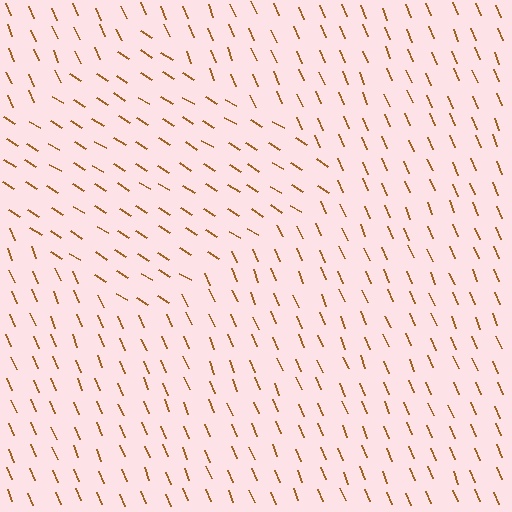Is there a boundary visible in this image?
Yes, there is a texture boundary formed by a change in line orientation.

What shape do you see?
I see a diamond.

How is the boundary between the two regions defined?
The boundary is defined purely by a change in line orientation (approximately 35 degrees difference). All lines are the same color and thickness.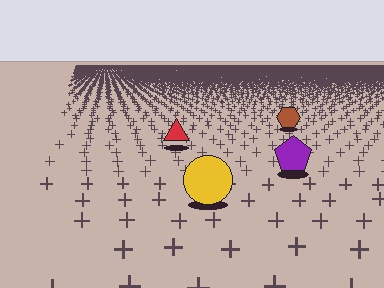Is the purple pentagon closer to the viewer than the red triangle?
Yes. The purple pentagon is closer — you can tell from the texture gradient: the ground texture is coarser near it.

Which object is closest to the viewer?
The yellow circle is closest. The texture marks near it are larger and more spread out.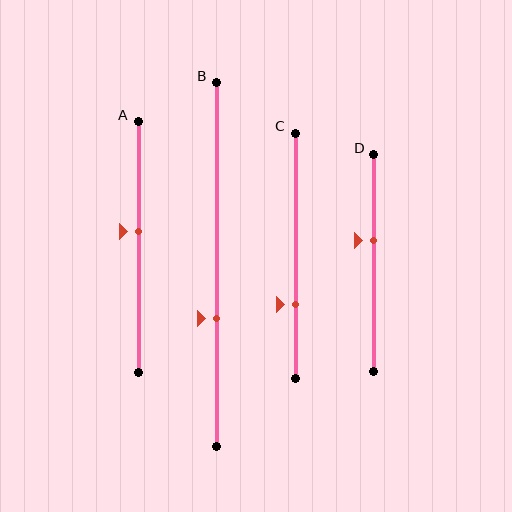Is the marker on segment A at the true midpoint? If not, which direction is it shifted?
No, the marker on segment A is shifted upward by about 6% of the segment length.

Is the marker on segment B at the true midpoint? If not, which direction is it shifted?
No, the marker on segment B is shifted downward by about 15% of the segment length.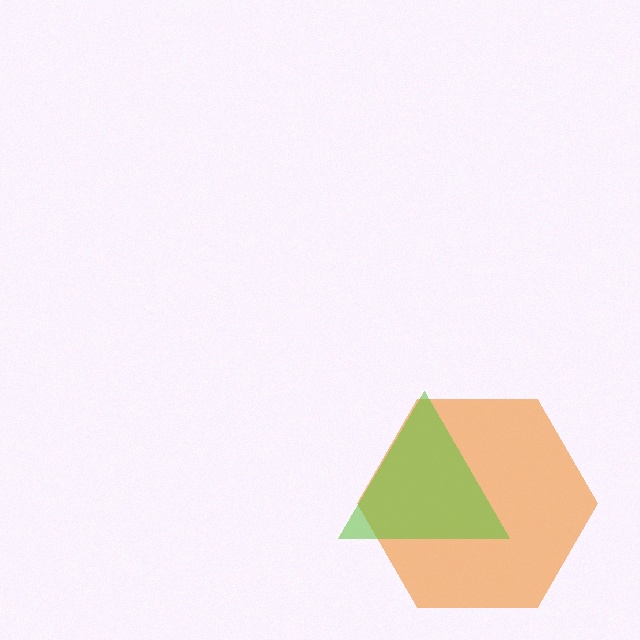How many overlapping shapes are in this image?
There are 2 overlapping shapes in the image.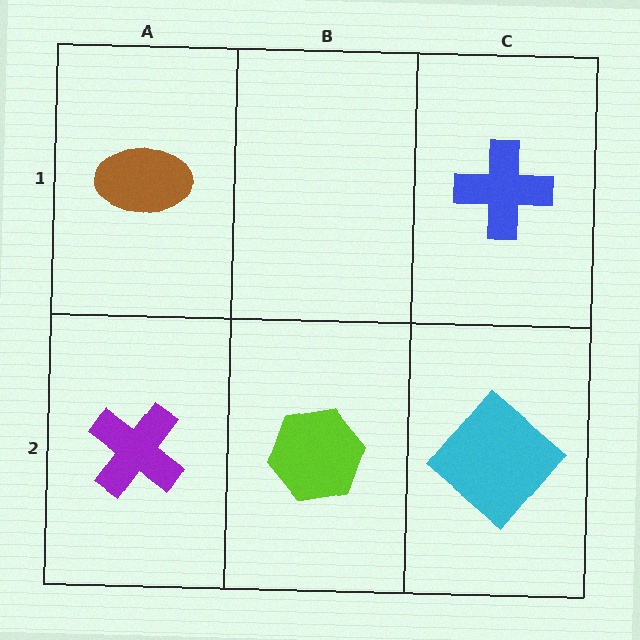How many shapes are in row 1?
2 shapes.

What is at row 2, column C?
A cyan diamond.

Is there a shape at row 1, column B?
No, that cell is empty.